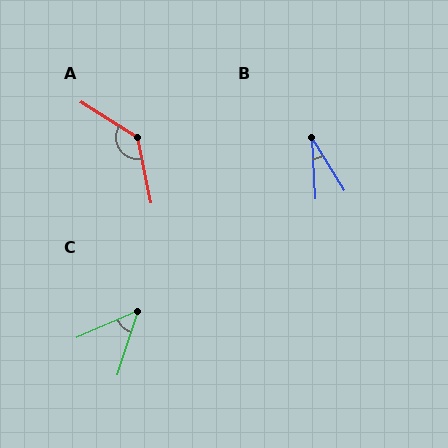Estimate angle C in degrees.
Approximately 48 degrees.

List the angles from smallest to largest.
B (29°), C (48°), A (134°).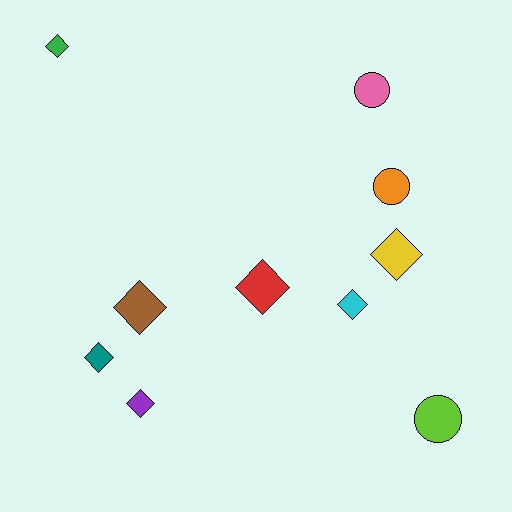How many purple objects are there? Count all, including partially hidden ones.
There is 1 purple object.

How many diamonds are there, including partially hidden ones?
There are 7 diamonds.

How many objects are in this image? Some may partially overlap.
There are 10 objects.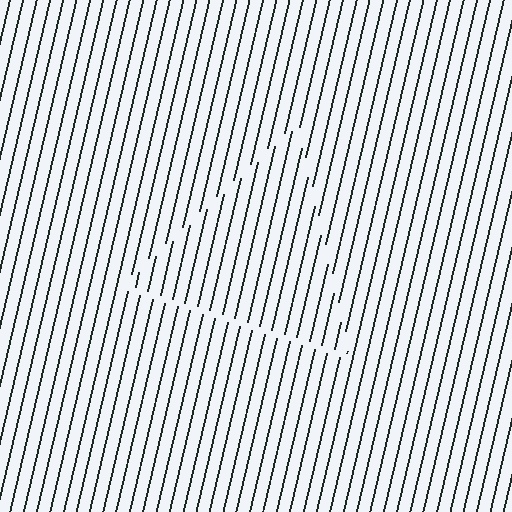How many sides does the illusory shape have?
3 sides — the line-ends trace a triangle.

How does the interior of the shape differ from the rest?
The interior of the shape contains the same grating, shifted by half a period — the contour is defined by the phase discontinuity where line-ends from the inner and outer gratings abut.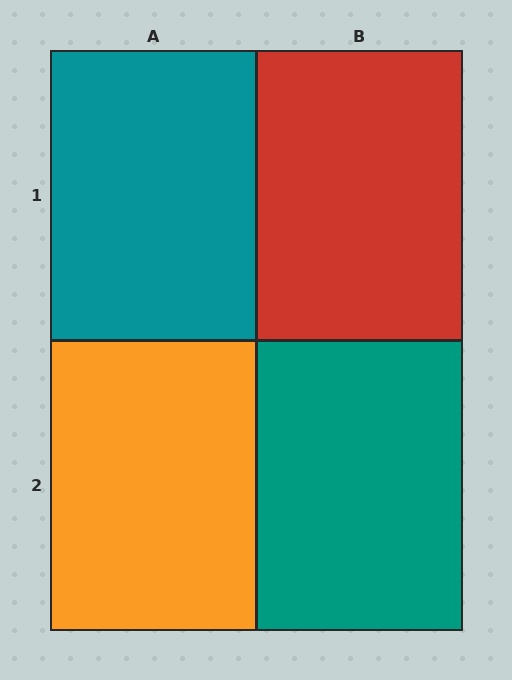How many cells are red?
1 cell is red.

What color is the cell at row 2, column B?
Teal.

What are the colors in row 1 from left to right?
Teal, red.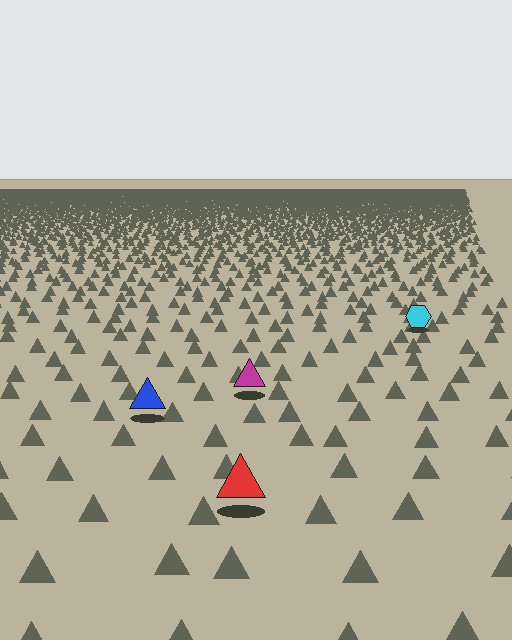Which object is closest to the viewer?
The red triangle is closest. The texture marks near it are larger and more spread out.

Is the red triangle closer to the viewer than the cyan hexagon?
Yes. The red triangle is closer — you can tell from the texture gradient: the ground texture is coarser near it.